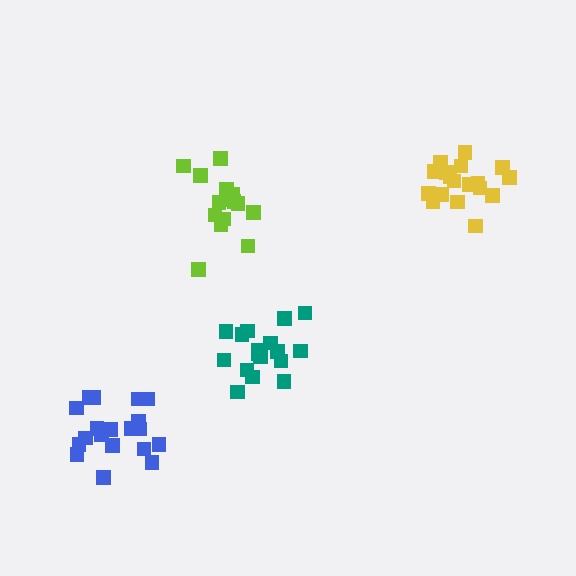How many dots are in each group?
Group 1: 19 dots, Group 2: 19 dots, Group 3: 15 dots, Group 4: 18 dots (71 total).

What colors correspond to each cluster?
The clusters are colored: yellow, blue, lime, teal.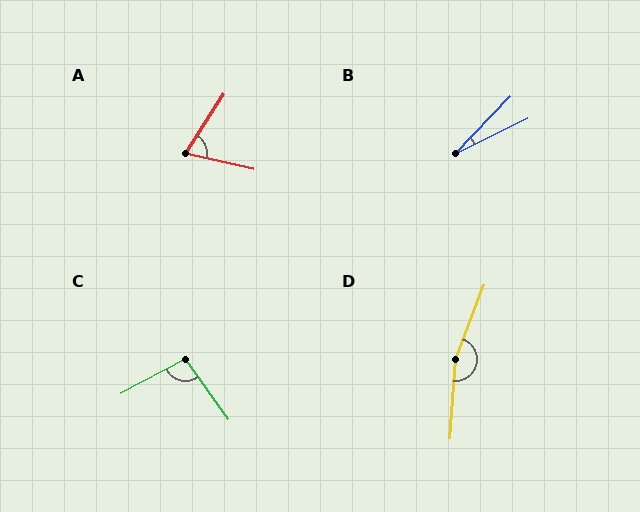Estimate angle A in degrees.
Approximately 70 degrees.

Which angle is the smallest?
B, at approximately 20 degrees.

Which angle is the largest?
D, at approximately 164 degrees.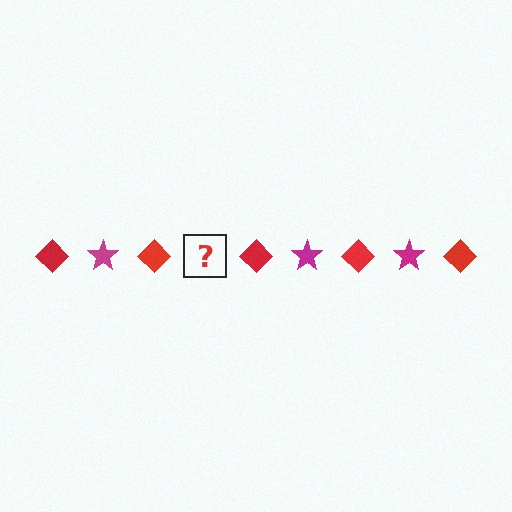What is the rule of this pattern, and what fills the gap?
The rule is that the pattern alternates between red diamond and magenta star. The gap should be filled with a magenta star.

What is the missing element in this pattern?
The missing element is a magenta star.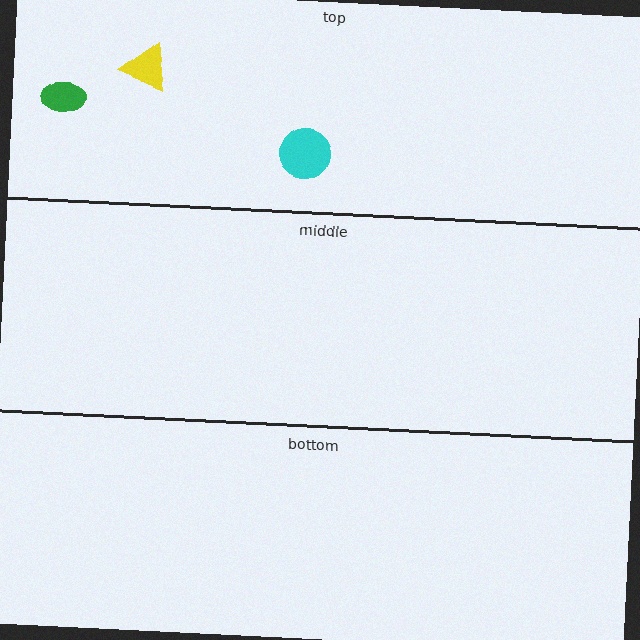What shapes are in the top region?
The yellow triangle, the cyan circle, the green ellipse.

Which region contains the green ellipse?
The top region.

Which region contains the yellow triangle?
The top region.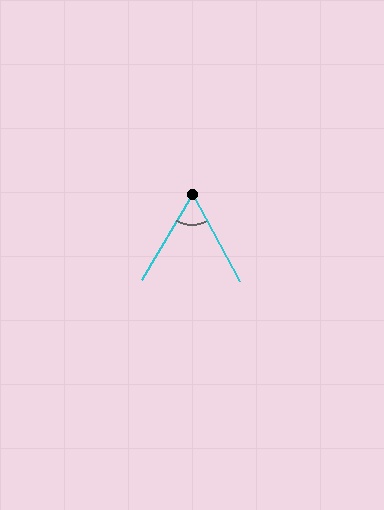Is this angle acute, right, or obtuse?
It is acute.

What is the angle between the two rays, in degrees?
Approximately 59 degrees.